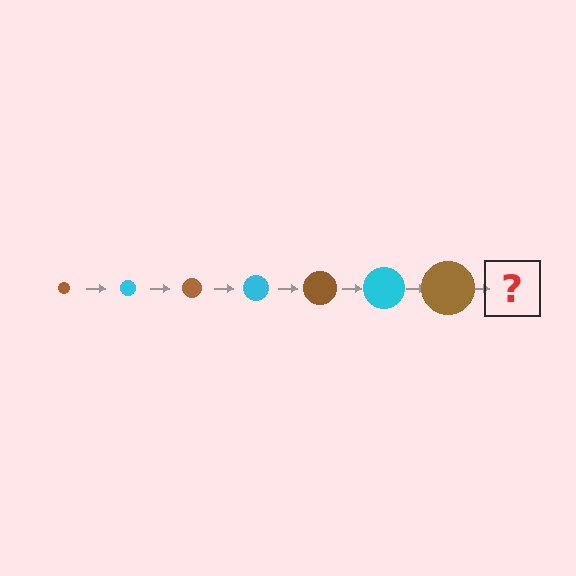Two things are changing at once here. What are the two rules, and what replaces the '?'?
The two rules are that the circle grows larger each step and the color cycles through brown and cyan. The '?' should be a cyan circle, larger than the previous one.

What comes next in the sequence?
The next element should be a cyan circle, larger than the previous one.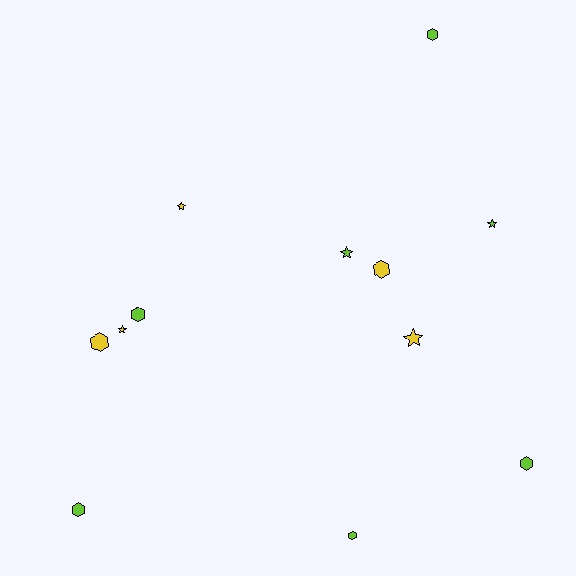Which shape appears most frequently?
Hexagon, with 7 objects.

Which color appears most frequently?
Lime, with 7 objects.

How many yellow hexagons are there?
There are 2 yellow hexagons.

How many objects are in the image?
There are 12 objects.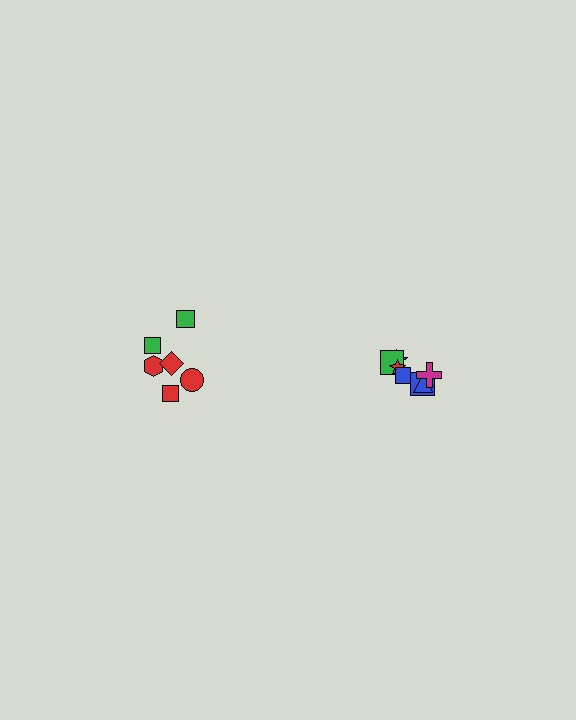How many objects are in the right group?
There are 8 objects.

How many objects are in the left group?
There are 6 objects.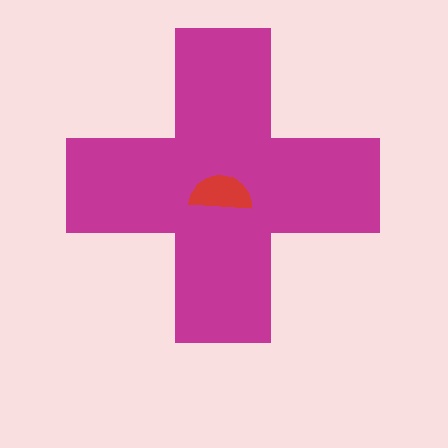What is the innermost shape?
The red semicircle.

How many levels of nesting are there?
2.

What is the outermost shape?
The magenta cross.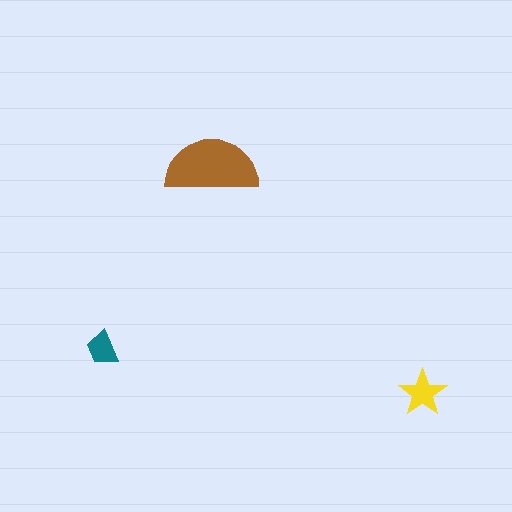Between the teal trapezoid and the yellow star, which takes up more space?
The yellow star.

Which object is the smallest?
The teal trapezoid.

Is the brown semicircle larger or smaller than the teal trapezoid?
Larger.